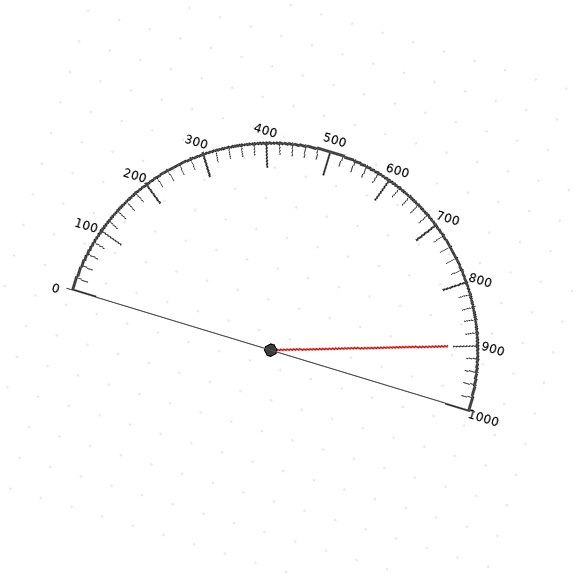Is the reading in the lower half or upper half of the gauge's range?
The reading is in the upper half of the range (0 to 1000).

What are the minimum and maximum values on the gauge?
The gauge ranges from 0 to 1000.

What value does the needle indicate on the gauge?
The needle indicates approximately 900.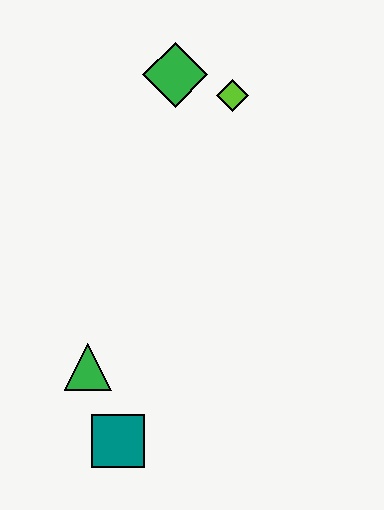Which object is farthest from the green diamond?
The teal square is farthest from the green diamond.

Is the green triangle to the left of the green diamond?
Yes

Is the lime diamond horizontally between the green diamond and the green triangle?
No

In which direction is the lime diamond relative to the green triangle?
The lime diamond is above the green triangle.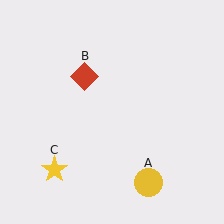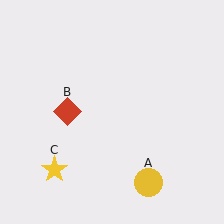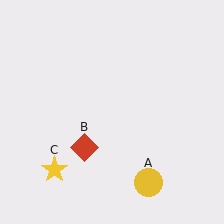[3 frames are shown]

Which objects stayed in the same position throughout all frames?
Yellow circle (object A) and yellow star (object C) remained stationary.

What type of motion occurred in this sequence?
The red diamond (object B) rotated counterclockwise around the center of the scene.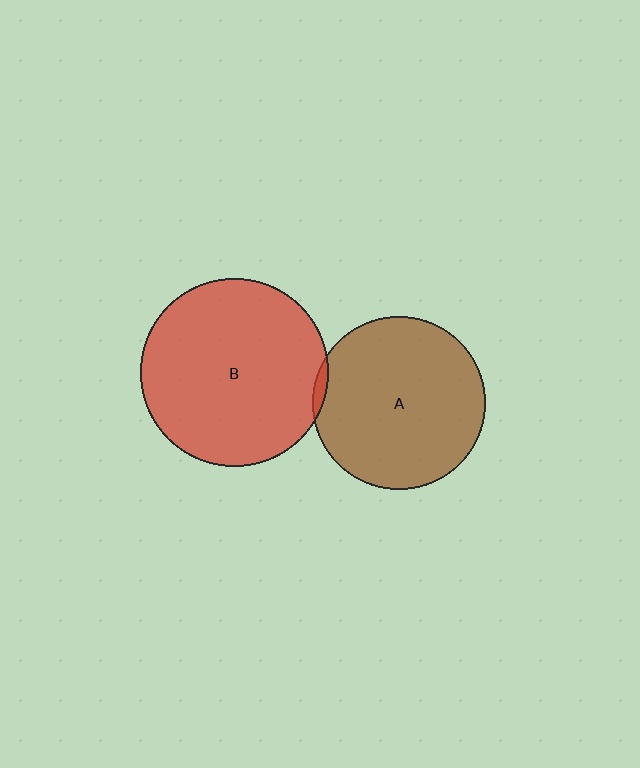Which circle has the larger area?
Circle B (red).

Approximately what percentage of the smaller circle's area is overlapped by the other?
Approximately 5%.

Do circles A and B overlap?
Yes.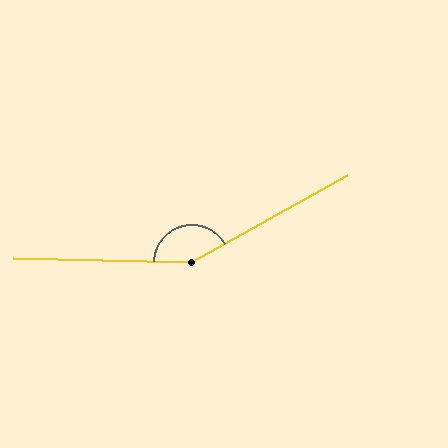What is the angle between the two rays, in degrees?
Approximately 149 degrees.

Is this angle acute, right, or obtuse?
It is obtuse.